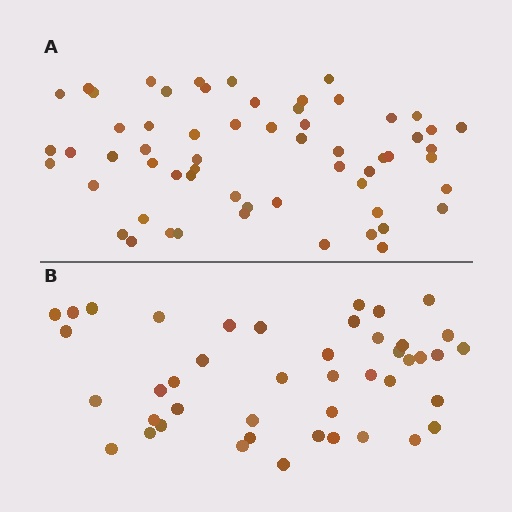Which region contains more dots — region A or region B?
Region A (the top region) has more dots.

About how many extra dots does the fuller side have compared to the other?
Region A has approximately 15 more dots than region B.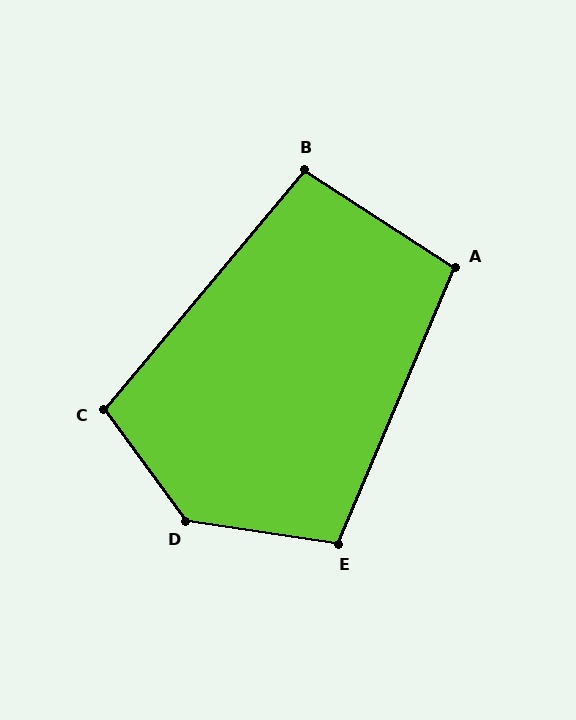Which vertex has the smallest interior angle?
B, at approximately 97 degrees.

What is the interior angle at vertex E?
Approximately 104 degrees (obtuse).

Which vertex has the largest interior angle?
D, at approximately 135 degrees.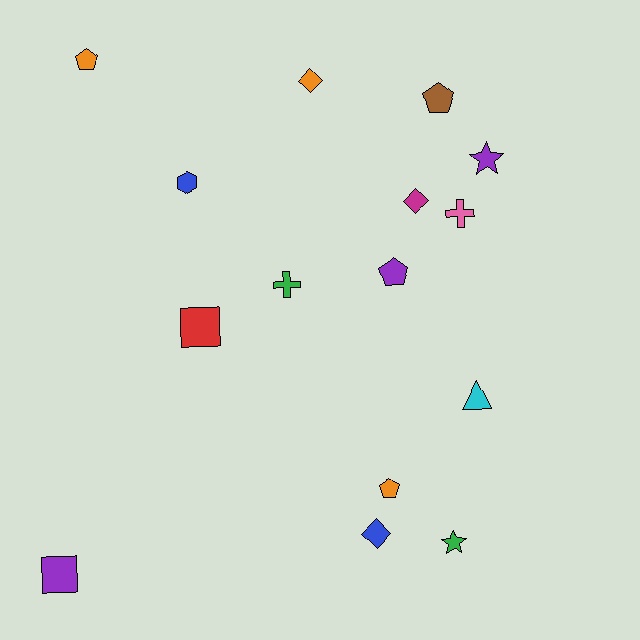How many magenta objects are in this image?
There is 1 magenta object.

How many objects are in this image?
There are 15 objects.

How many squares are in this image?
There are 2 squares.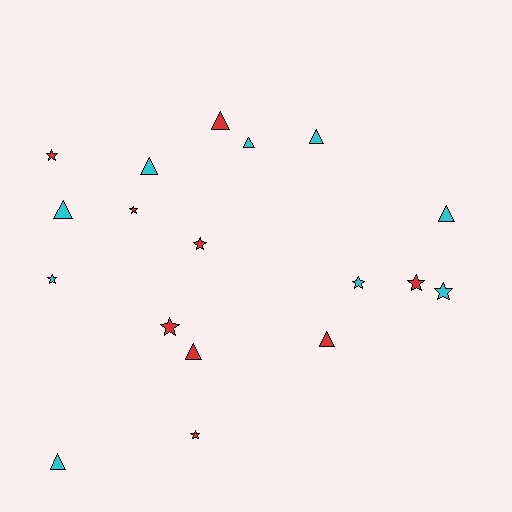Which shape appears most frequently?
Triangle, with 9 objects.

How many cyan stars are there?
There are 3 cyan stars.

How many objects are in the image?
There are 18 objects.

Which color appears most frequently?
Red, with 9 objects.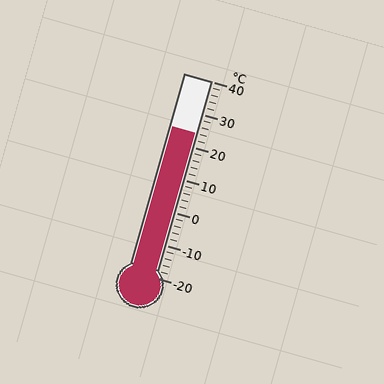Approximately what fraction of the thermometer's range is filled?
The thermometer is filled to approximately 75% of its range.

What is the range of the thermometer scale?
The thermometer scale ranges from -20°C to 40°C.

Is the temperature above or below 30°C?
The temperature is below 30°C.